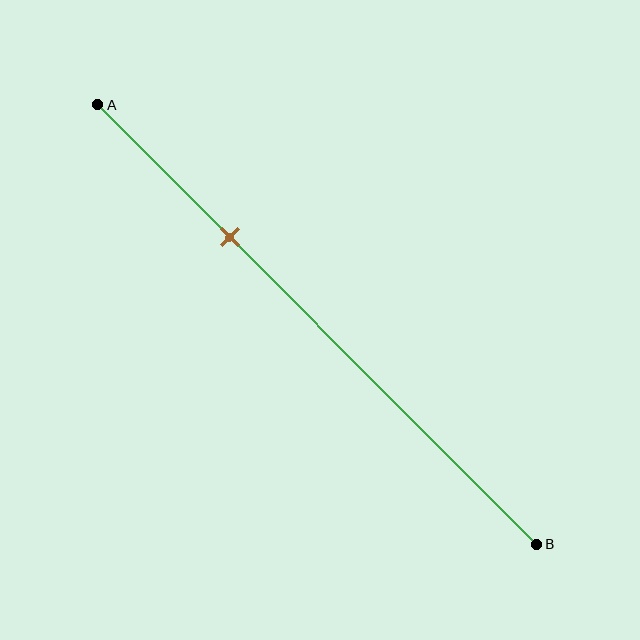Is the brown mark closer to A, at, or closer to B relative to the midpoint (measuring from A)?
The brown mark is closer to point A than the midpoint of segment AB.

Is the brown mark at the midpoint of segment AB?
No, the mark is at about 30% from A, not at the 50% midpoint.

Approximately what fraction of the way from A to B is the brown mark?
The brown mark is approximately 30% of the way from A to B.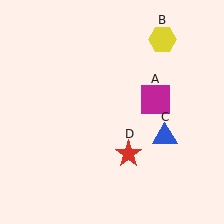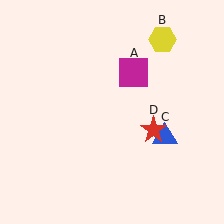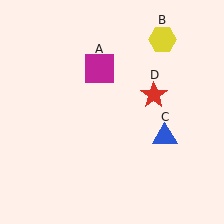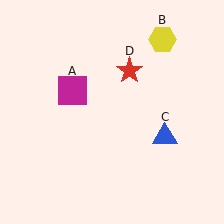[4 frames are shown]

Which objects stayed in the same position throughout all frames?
Yellow hexagon (object B) and blue triangle (object C) remained stationary.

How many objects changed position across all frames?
2 objects changed position: magenta square (object A), red star (object D).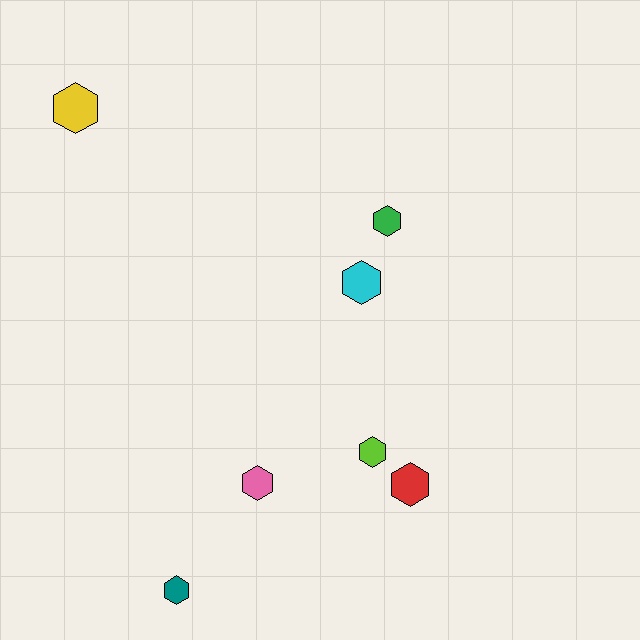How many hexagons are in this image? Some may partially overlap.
There are 7 hexagons.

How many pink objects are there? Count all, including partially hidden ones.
There is 1 pink object.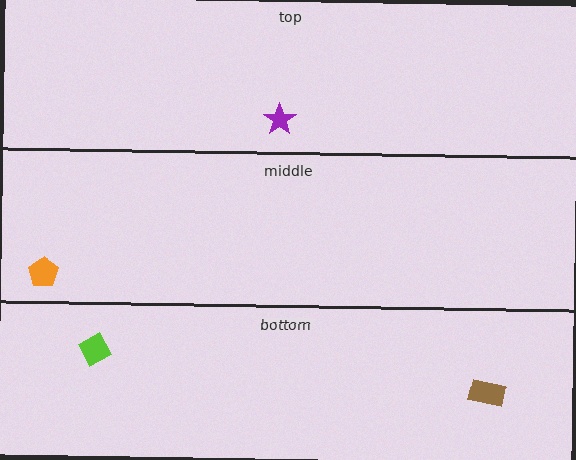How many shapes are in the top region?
1.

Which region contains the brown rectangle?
The bottom region.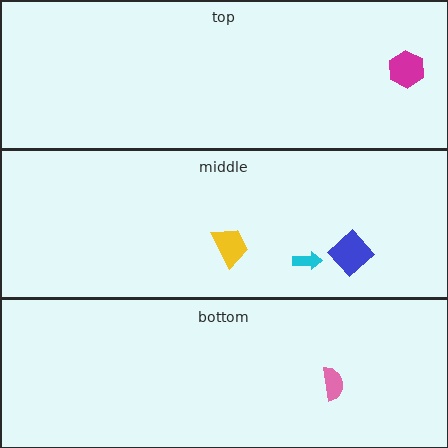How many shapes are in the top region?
1.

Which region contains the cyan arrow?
The middle region.